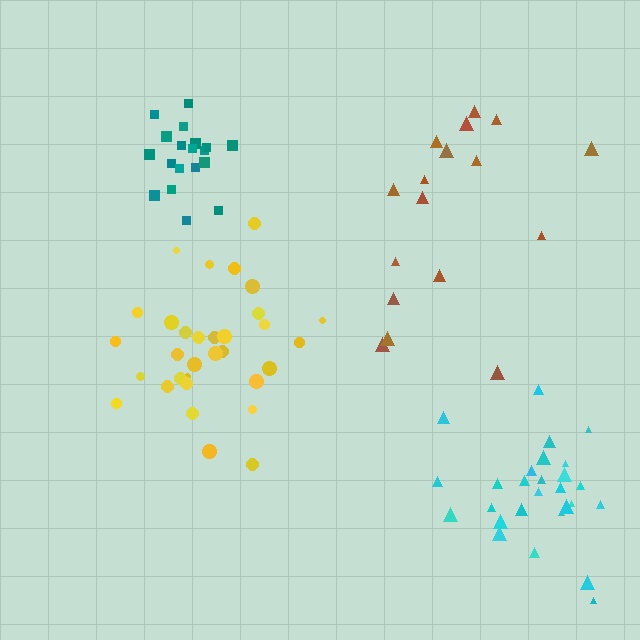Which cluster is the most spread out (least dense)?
Brown.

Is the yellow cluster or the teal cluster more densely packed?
Teal.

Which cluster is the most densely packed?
Teal.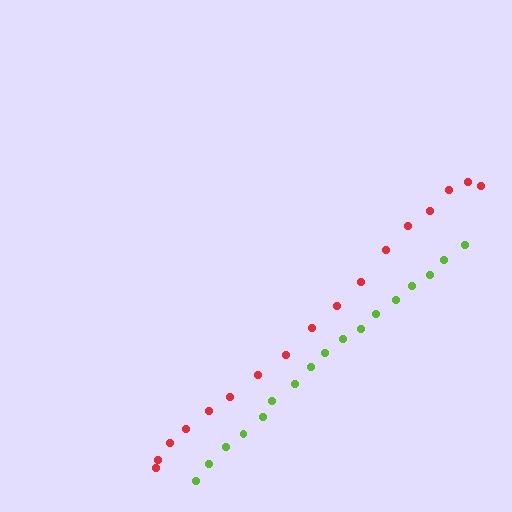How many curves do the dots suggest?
There are 2 distinct paths.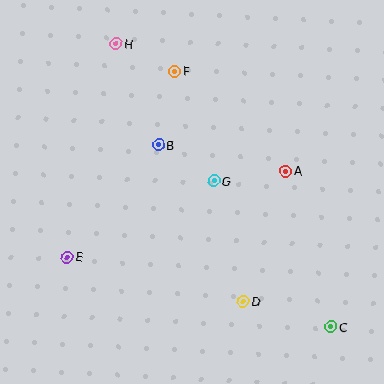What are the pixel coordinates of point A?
Point A is at (286, 171).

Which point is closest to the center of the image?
Point G at (214, 181) is closest to the center.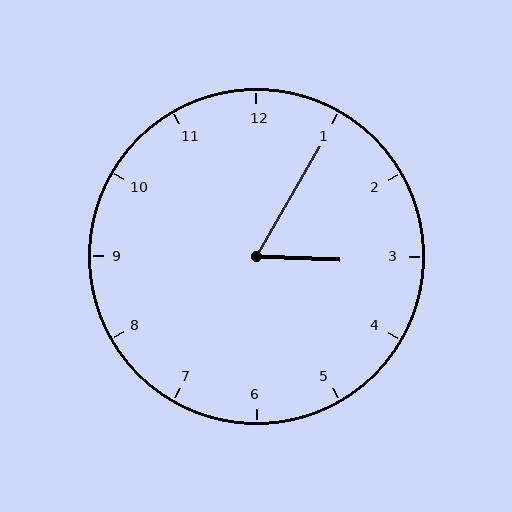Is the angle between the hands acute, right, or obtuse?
It is acute.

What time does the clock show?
3:05.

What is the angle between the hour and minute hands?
Approximately 62 degrees.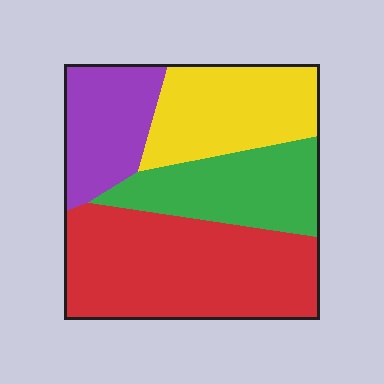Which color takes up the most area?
Red, at roughly 40%.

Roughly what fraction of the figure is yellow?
Yellow takes up between a sixth and a third of the figure.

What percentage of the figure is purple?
Purple takes up less than a quarter of the figure.